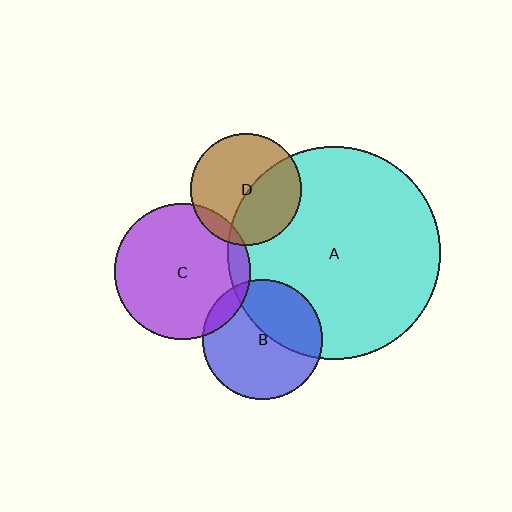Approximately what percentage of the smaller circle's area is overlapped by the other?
Approximately 10%.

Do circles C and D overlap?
Yes.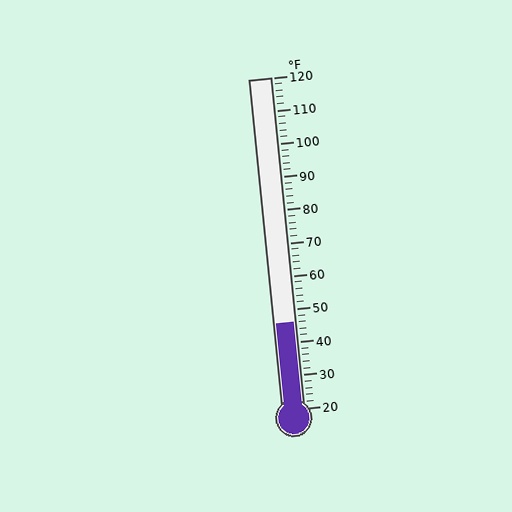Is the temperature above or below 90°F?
The temperature is below 90°F.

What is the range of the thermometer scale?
The thermometer scale ranges from 20°F to 120°F.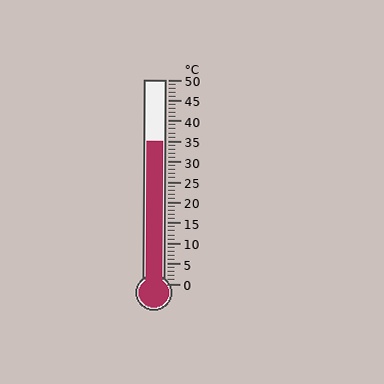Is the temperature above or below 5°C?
The temperature is above 5°C.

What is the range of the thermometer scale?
The thermometer scale ranges from 0°C to 50°C.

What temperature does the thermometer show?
The thermometer shows approximately 35°C.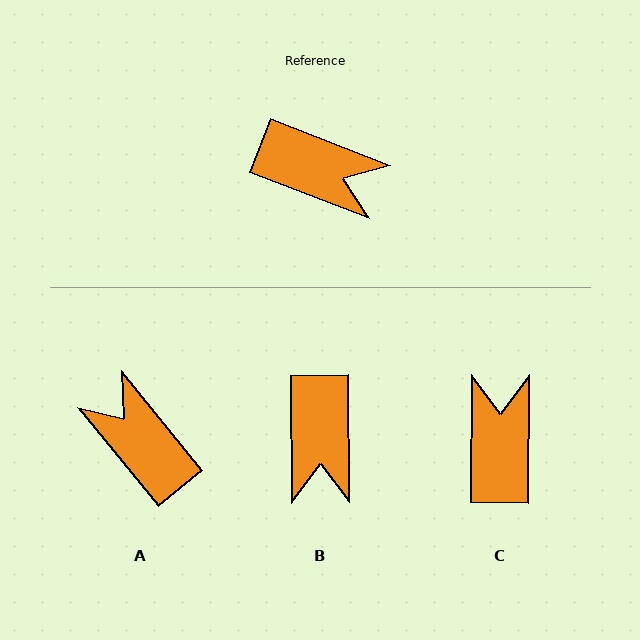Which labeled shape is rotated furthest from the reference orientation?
A, about 150 degrees away.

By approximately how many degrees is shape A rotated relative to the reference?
Approximately 150 degrees counter-clockwise.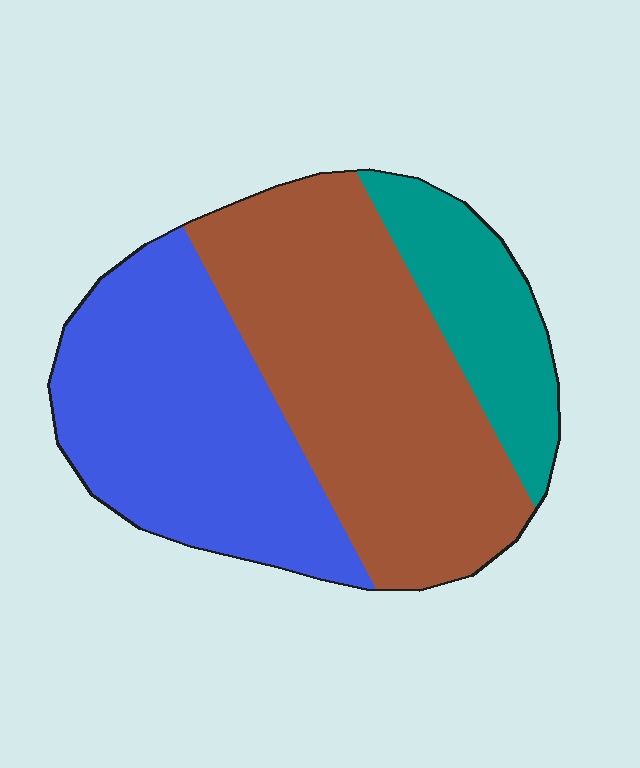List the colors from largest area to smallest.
From largest to smallest: brown, blue, teal.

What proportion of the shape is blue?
Blue takes up about three eighths (3/8) of the shape.